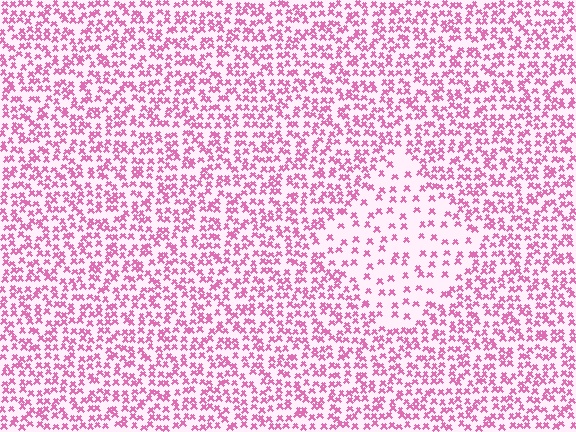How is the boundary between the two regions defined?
The boundary is defined by a change in element density (approximately 2.3x ratio). All elements are the same color, size, and shape.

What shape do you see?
I see a diamond.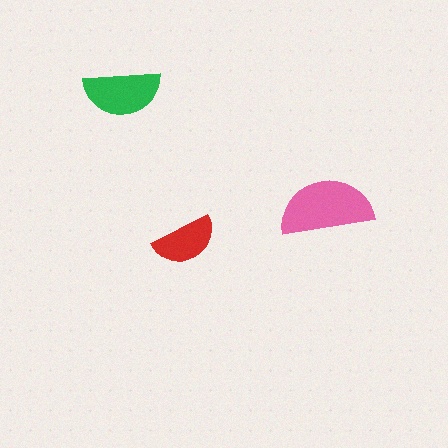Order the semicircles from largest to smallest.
the pink one, the green one, the red one.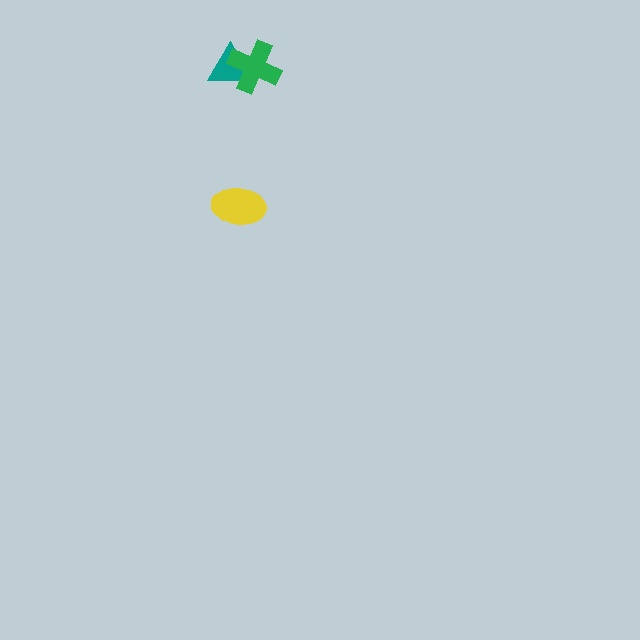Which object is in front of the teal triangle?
The green cross is in front of the teal triangle.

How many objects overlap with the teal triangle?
1 object overlaps with the teal triangle.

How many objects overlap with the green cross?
1 object overlaps with the green cross.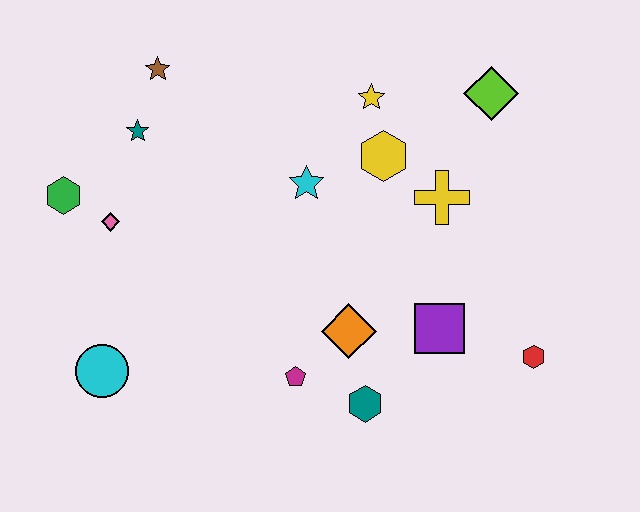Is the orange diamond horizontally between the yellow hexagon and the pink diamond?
Yes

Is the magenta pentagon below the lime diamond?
Yes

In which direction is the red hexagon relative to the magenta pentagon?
The red hexagon is to the right of the magenta pentagon.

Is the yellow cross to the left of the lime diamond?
Yes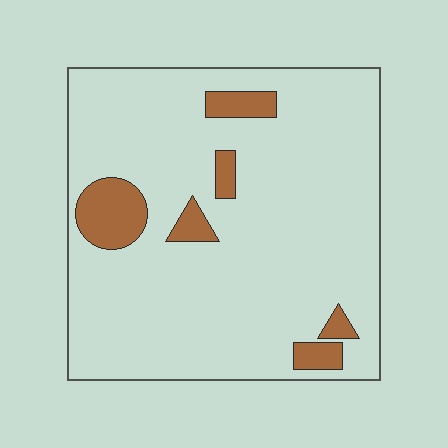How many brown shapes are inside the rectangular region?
6.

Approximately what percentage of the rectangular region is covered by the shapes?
Approximately 10%.